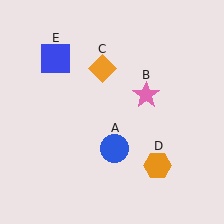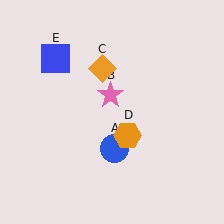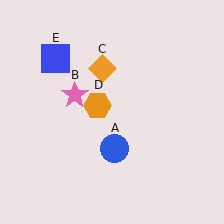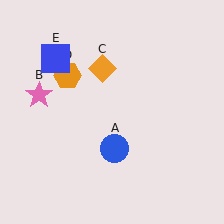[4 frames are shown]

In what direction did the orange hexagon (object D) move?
The orange hexagon (object D) moved up and to the left.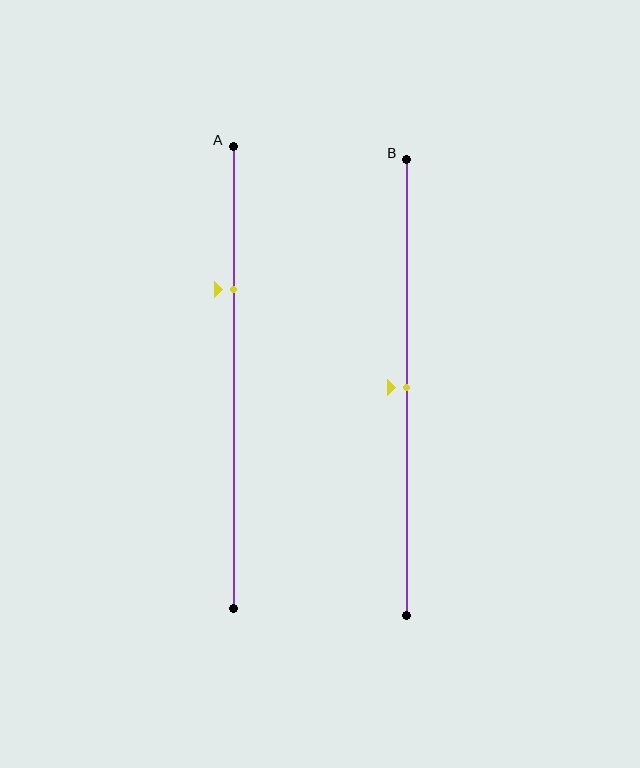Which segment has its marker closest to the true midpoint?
Segment B has its marker closest to the true midpoint.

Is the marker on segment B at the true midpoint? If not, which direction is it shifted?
Yes, the marker on segment B is at the true midpoint.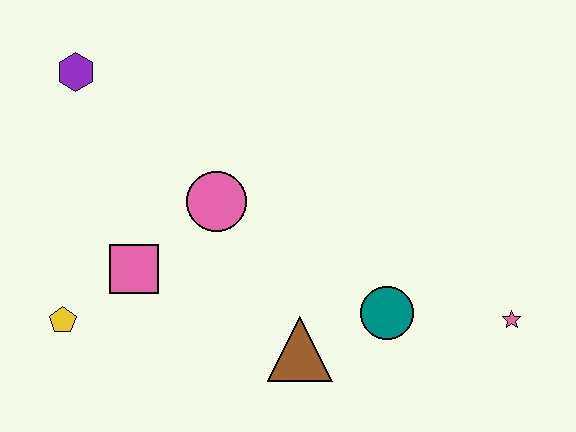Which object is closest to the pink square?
The yellow pentagon is closest to the pink square.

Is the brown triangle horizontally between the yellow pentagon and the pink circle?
No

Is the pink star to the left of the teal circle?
No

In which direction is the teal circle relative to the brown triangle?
The teal circle is to the right of the brown triangle.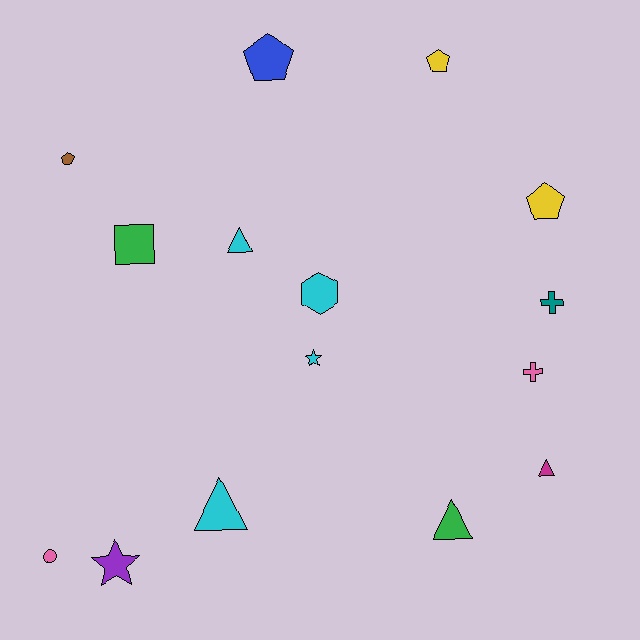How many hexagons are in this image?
There is 1 hexagon.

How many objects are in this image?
There are 15 objects.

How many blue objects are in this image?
There is 1 blue object.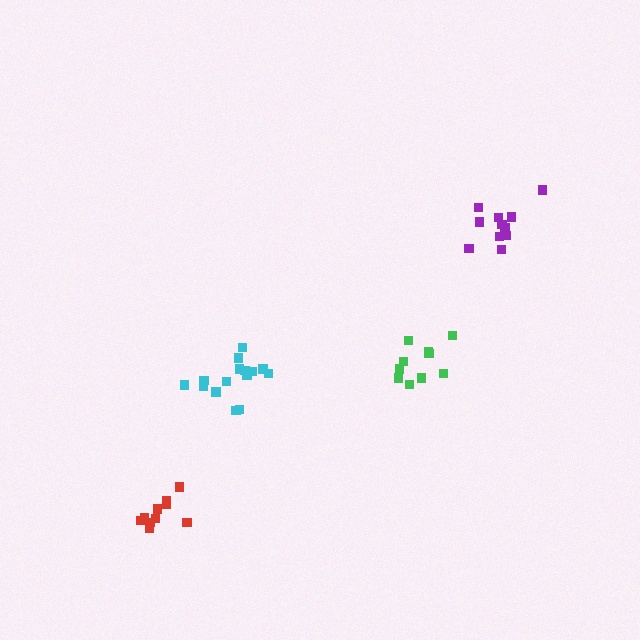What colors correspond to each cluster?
The clusters are colored: cyan, red, purple, green.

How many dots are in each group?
Group 1: 15 dots, Group 2: 10 dots, Group 3: 11 dots, Group 4: 10 dots (46 total).